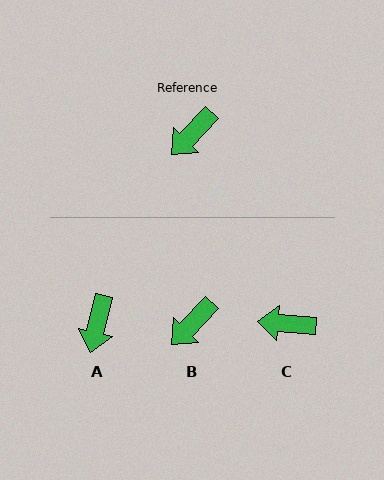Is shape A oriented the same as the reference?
No, it is off by about 30 degrees.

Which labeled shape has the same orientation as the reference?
B.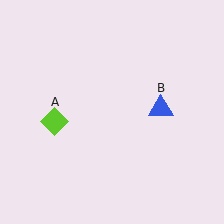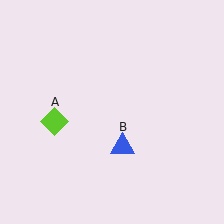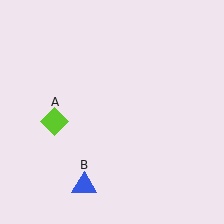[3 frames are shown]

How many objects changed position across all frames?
1 object changed position: blue triangle (object B).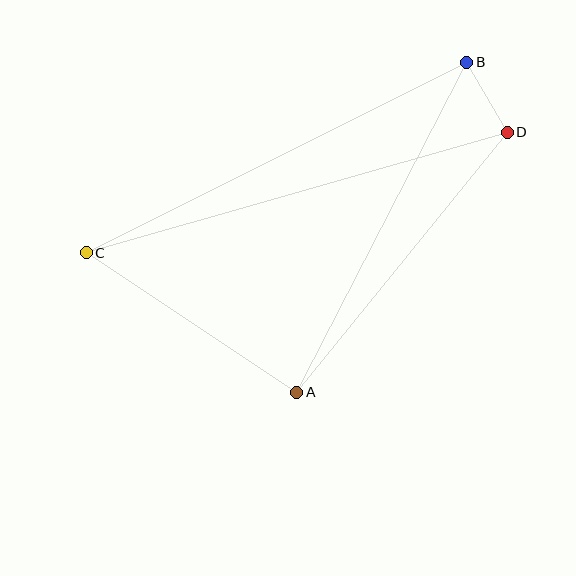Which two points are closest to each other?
Points B and D are closest to each other.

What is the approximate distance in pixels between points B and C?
The distance between B and C is approximately 426 pixels.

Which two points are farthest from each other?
Points C and D are farthest from each other.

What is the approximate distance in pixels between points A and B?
The distance between A and B is approximately 371 pixels.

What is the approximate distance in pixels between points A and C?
The distance between A and C is approximately 253 pixels.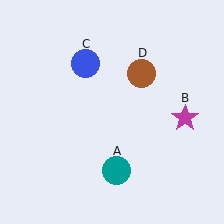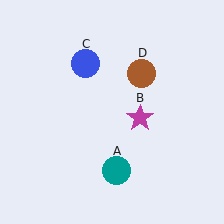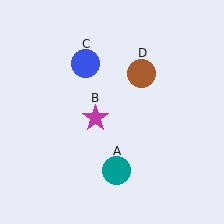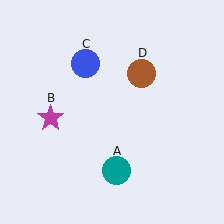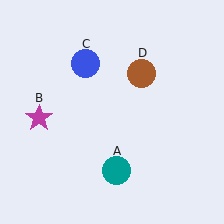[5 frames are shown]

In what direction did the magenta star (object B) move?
The magenta star (object B) moved left.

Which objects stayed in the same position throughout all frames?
Teal circle (object A) and blue circle (object C) and brown circle (object D) remained stationary.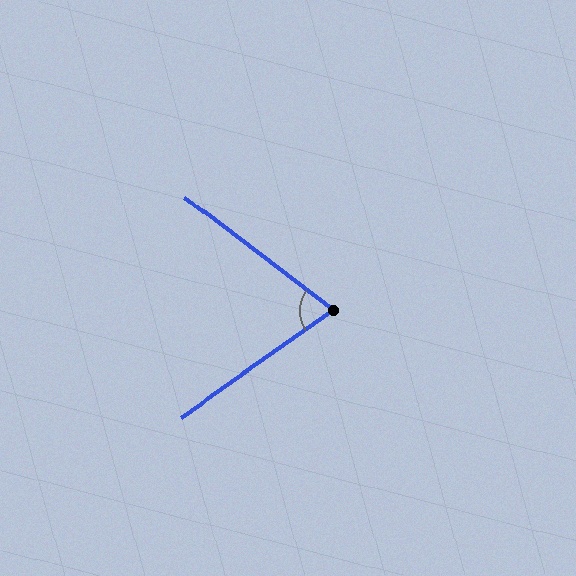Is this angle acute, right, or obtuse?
It is acute.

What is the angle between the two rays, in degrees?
Approximately 72 degrees.